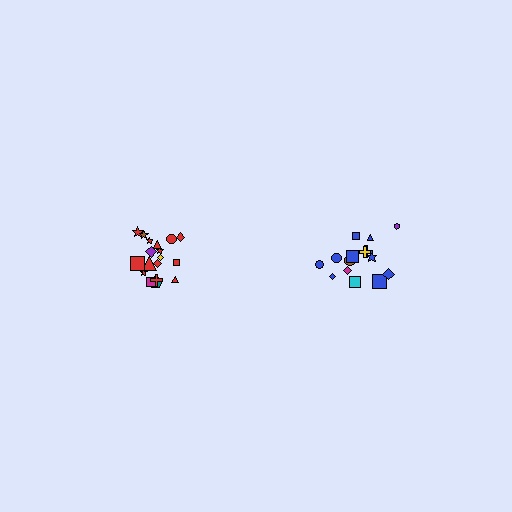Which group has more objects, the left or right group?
The left group.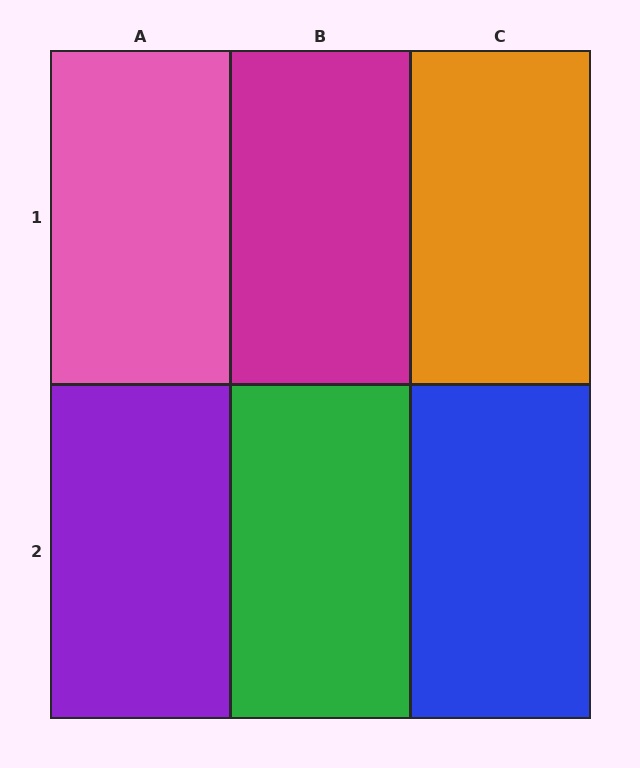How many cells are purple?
1 cell is purple.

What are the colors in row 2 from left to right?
Purple, green, blue.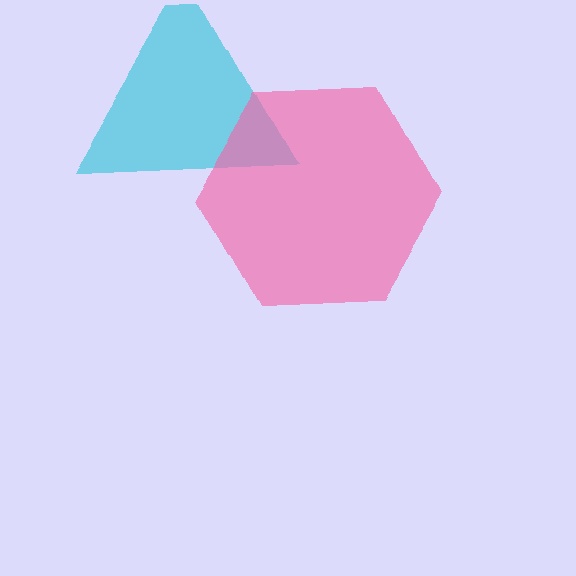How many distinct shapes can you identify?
There are 2 distinct shapes: a cyan triangle, a pink hexagon.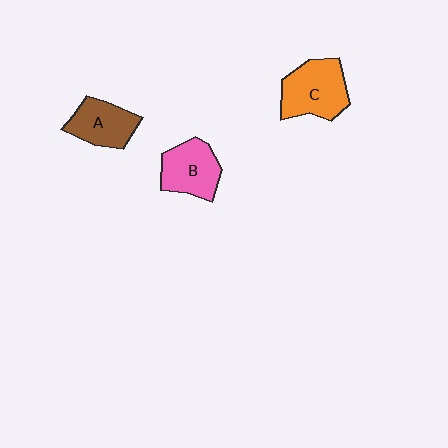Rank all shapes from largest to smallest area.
From largest to smallest: C (orange), B (pink), A (brown).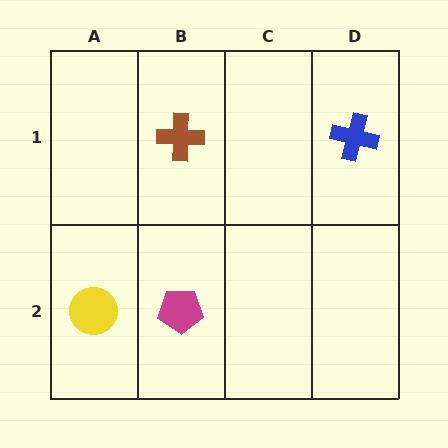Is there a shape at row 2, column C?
No, that cell is empty.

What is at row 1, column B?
A brown cross.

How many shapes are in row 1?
2 shapes.